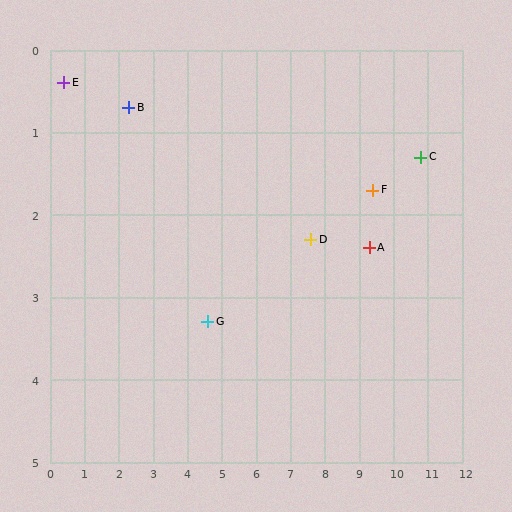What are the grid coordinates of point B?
Point B is at approximately (2.3, 0.7).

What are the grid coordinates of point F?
Point F is at approximately (9.4, 1.7).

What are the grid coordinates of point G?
Point G is at approximately (4.6, 3.3).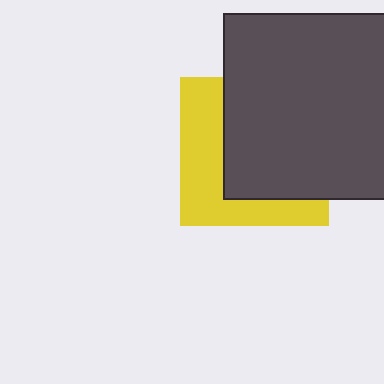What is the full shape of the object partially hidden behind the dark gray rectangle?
The partially hidden object is a yellow square.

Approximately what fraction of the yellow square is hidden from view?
Roughly 58% of the yellow square is hidden behind the dark gray rectangle.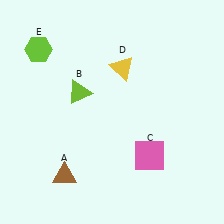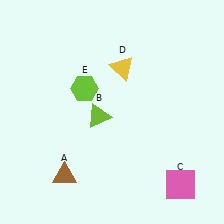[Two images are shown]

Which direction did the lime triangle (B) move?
The lime triangle (B) moved down.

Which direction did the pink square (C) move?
The pink square (C) moved right.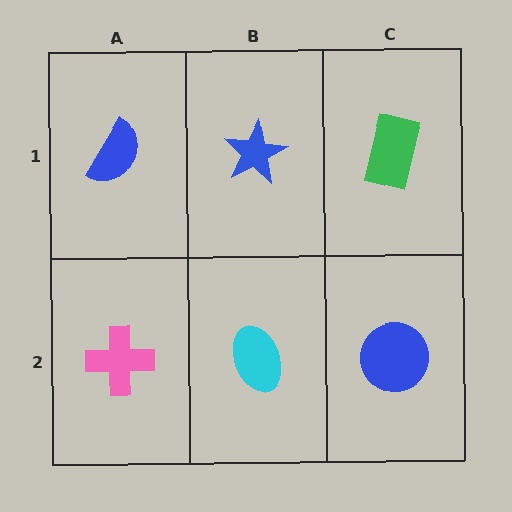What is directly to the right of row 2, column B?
A blue circle.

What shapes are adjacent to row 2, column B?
A blue star (row 1, column B), a pink cross (row 2, column A), a blue circle (row 2, column C).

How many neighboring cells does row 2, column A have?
2.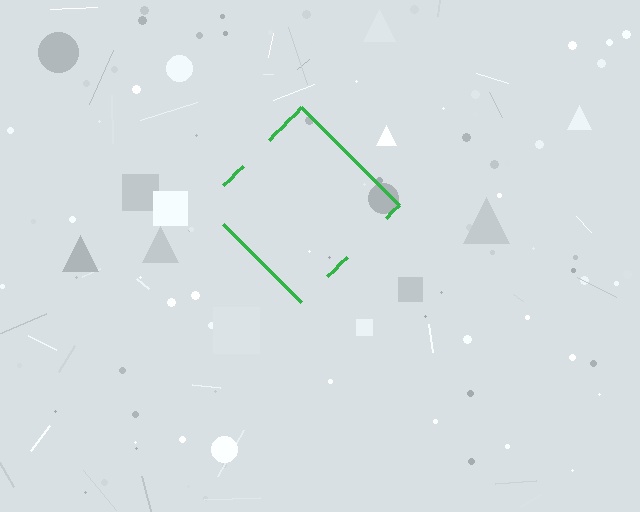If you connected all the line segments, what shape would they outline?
They would outline a diamond.